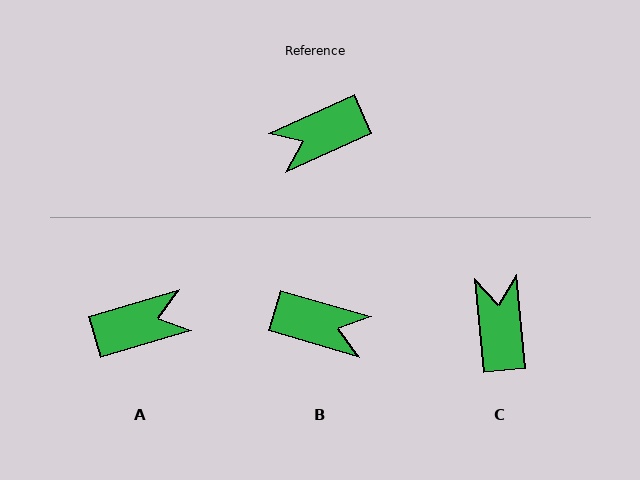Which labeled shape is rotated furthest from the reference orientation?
A, about 173 degrees away.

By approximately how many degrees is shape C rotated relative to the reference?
Approximately 109 degrees clockwise.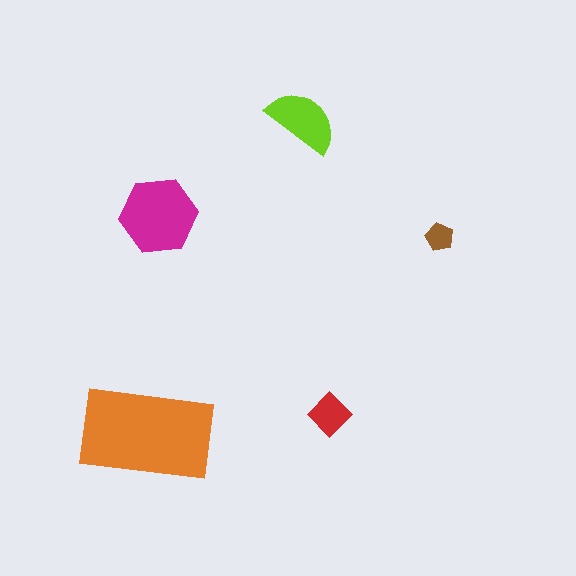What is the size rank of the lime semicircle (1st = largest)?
3rd.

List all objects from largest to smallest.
The orange rectangle, the magenta hexagon, the lime semicircle, the red diamond, the brown pentagon.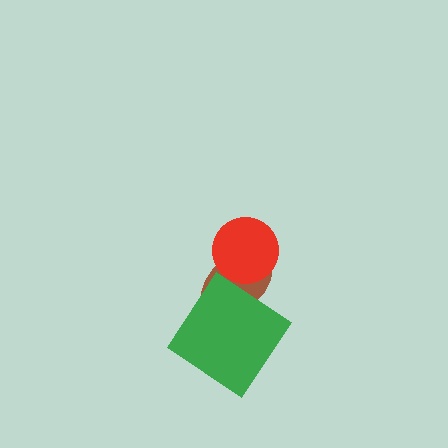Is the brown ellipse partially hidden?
Yes, it is partially covered by another shape.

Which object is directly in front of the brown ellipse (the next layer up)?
The red circle is directly in front of the brown ellipse.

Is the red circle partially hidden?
No, no other shape covers it.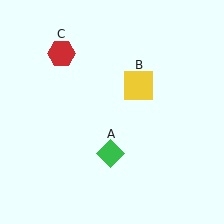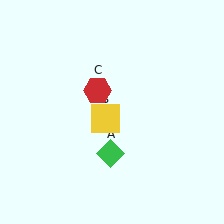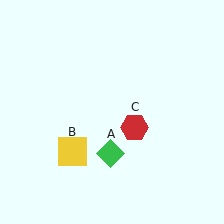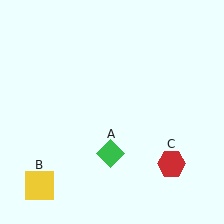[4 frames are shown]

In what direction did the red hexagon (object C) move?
The red hexagon (object C) moved down and to the right.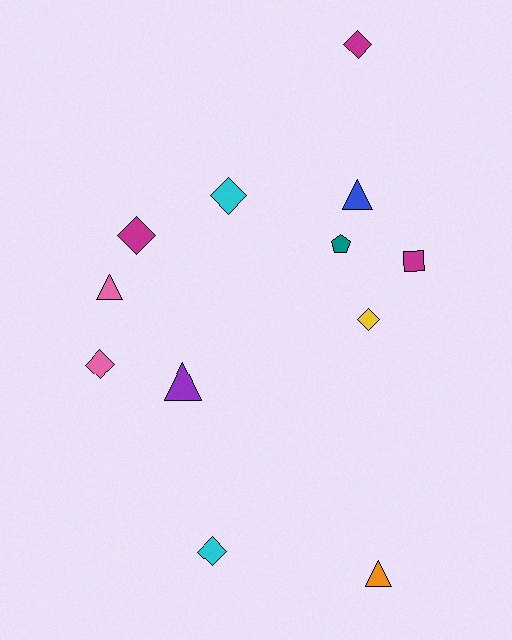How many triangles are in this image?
There are 4 triangles.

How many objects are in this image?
There are 12 objects.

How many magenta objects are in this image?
There are 3 magenta objects.